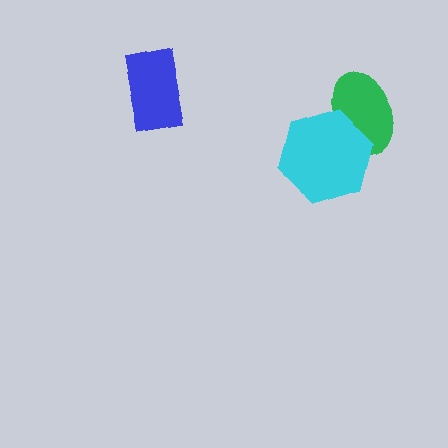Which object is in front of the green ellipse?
The cyan hexagon is in front of the green ellipse.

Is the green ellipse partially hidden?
Yes, it is partially covered by another shape.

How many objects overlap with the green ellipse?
1 object overlaps with the green ellipse.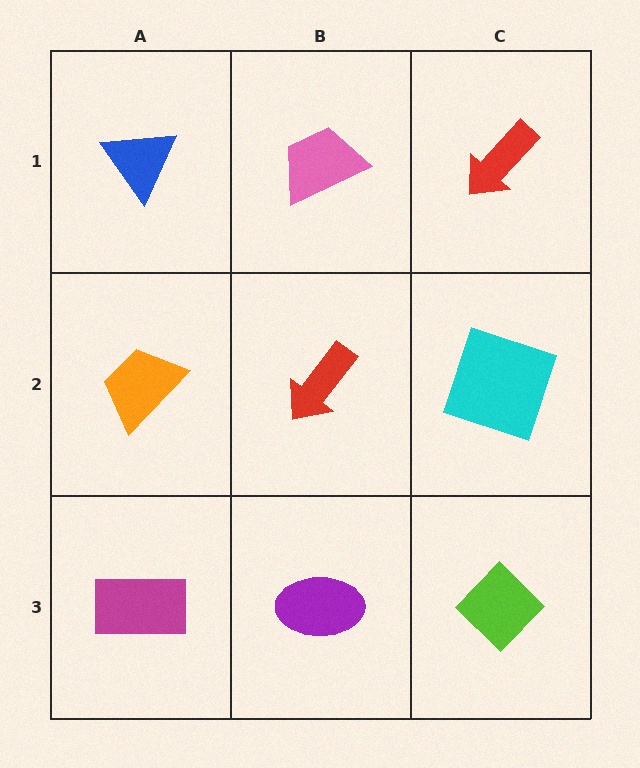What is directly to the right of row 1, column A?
A pink trapezoid.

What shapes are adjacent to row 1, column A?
An orange trapezoid (row 2, column A), a pink trapezoid (row 1, column B).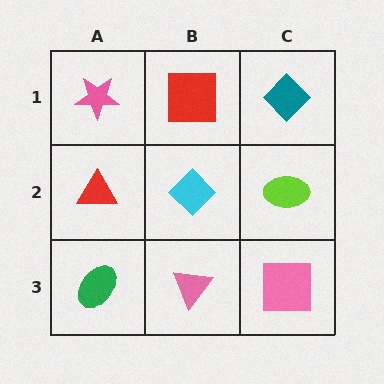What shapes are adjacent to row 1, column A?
A red triangle (row 2, column A), a red square (row 1, column B).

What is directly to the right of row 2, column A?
A cyan diamond.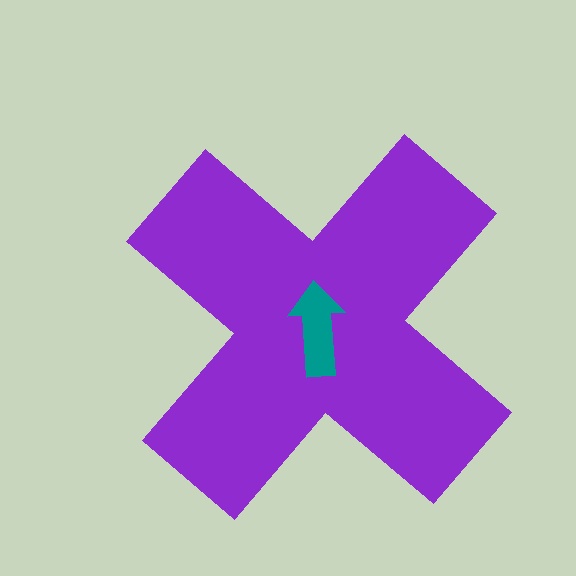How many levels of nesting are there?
2.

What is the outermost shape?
The purple cross.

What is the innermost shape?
The teal arrow.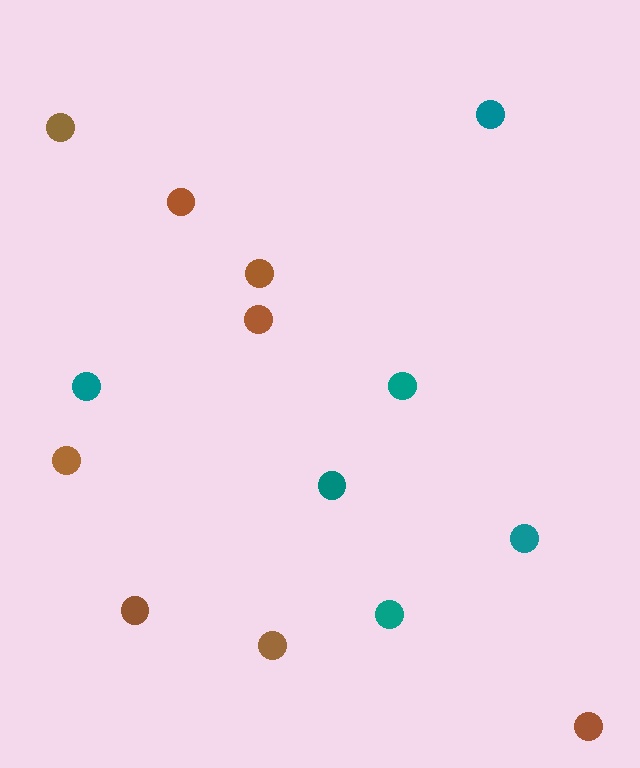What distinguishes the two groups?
There are 2 groups: one group of teal circles (6) and one group of brown circles (8).